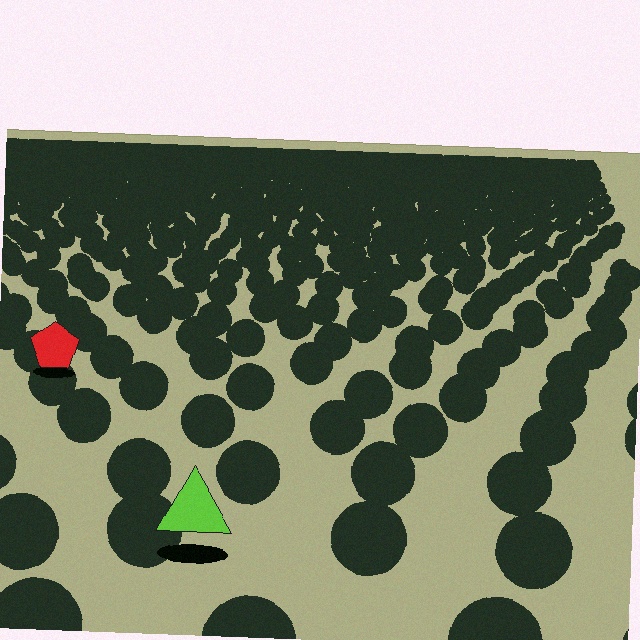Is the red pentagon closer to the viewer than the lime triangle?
No. The lime triangle is closer — you can tell from the texture gradient: the ground texture is coarser near it.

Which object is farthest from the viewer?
The red pentagon is farthest from the viewer. It appears smaller and the ground texture around it is denser.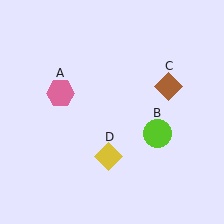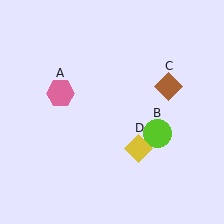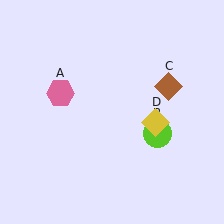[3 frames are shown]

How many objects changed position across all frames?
1 object changed position: yellow diamond (object D).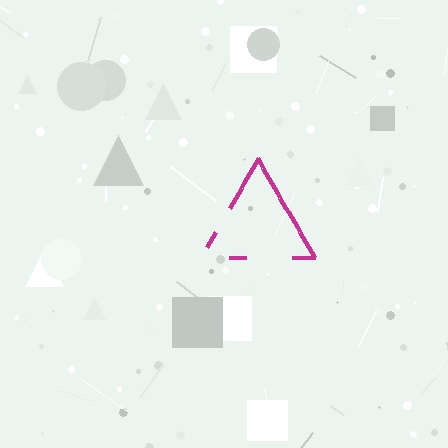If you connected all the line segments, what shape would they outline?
They would outline a triangle.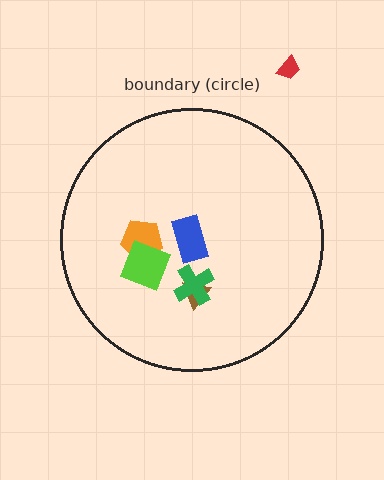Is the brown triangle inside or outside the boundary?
Inside.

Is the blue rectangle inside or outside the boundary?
Inside.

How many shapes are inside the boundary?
5 inside, 1 outside.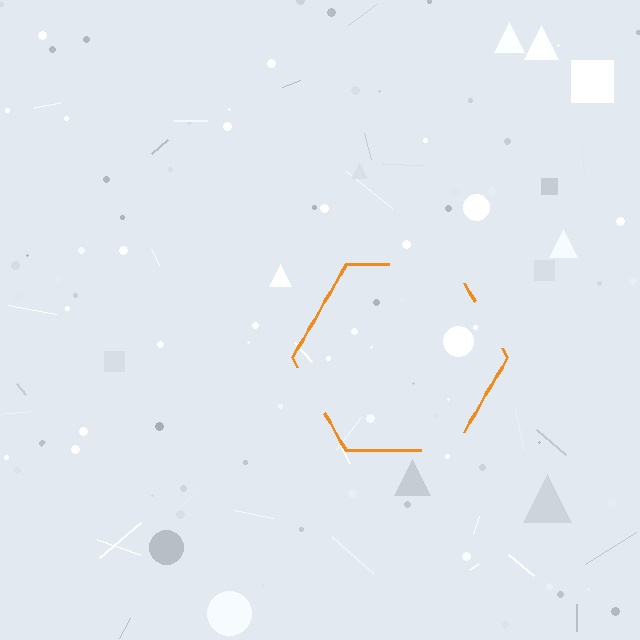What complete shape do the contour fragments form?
The contour fragments form a hexagon.